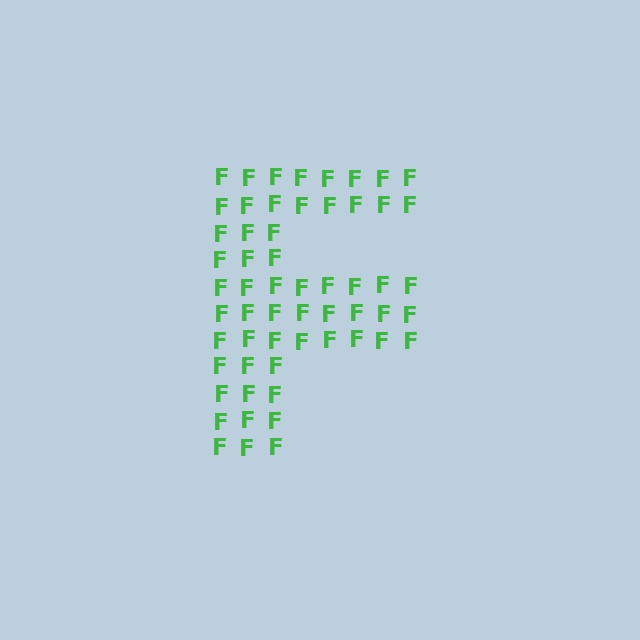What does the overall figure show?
The overall figure shows the letter F.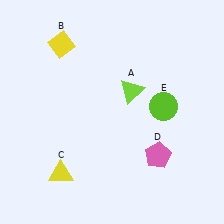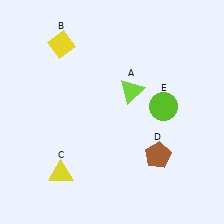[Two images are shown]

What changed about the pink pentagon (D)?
In Image 1, D is pink. In Image 2, it changed to brown.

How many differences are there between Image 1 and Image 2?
There is 1 difference between the two images.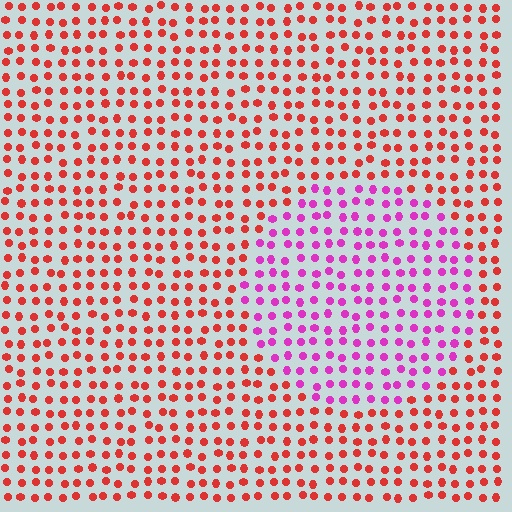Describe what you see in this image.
The image is filled with small red elements in a uniform arrangement. A circle-shaped region is visible where the elements are tinted to a slightly different hue, forming a subtle color boundary.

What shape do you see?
I see a circle.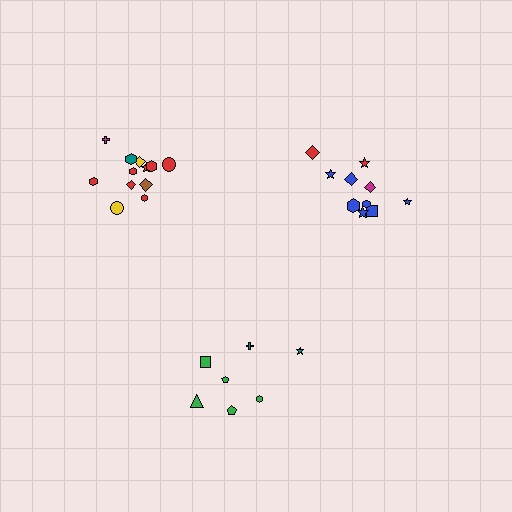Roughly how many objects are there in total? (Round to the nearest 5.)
Roughly 30 objects in total.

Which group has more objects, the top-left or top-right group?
The top-left group.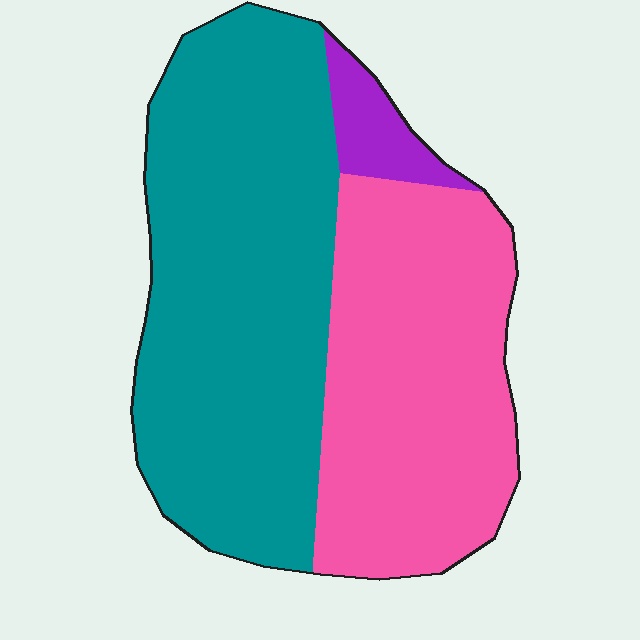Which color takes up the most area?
Teal, at roughly 55%.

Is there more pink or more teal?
Teal.